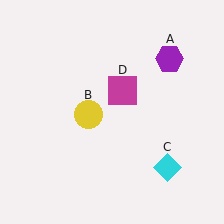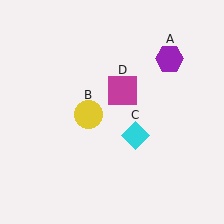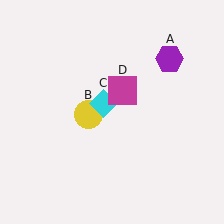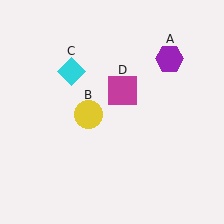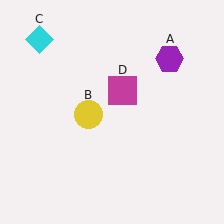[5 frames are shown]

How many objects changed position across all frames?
1 object changed position: cyan diamond (object C).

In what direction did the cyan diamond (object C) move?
The cyan diamond (object C) moved up and to the left.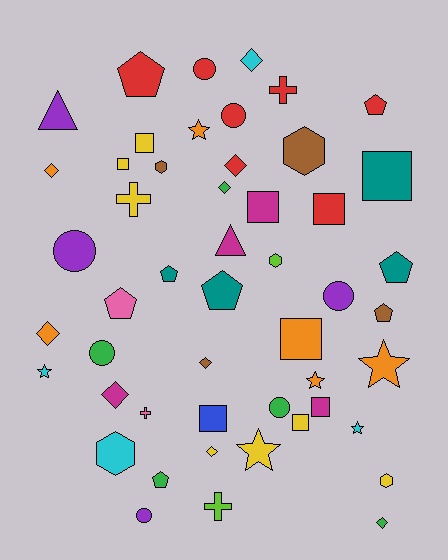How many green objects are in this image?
There are 5 green objects.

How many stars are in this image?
There are 6 stars.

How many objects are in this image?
There are 50 objects.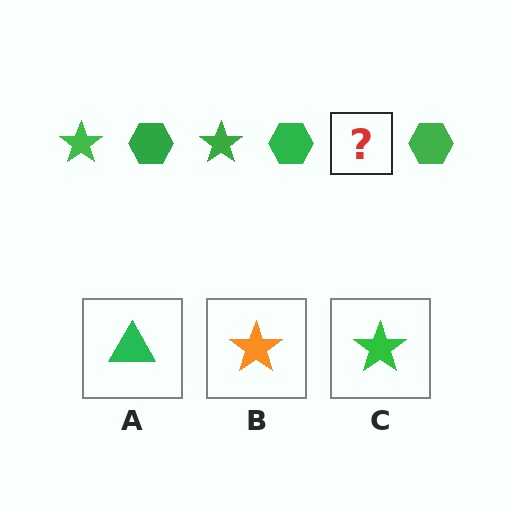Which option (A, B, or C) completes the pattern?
C.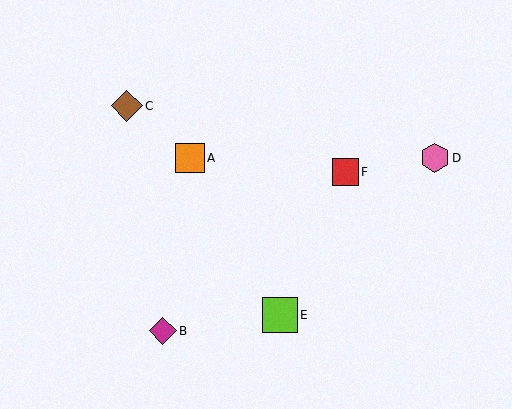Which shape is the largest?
The lime square (labeled E) is the largest.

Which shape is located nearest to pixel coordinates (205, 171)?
The orange square (labeled A) at (190, 158) is nearest to that location.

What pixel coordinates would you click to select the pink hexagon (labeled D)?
Click at (435, 158) to select the pink hexagon D.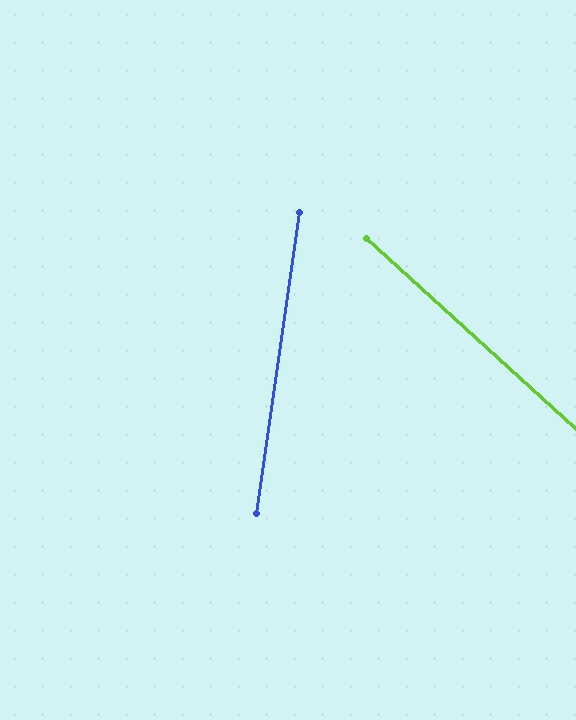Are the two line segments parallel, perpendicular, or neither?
Neither parallel nor perpendicular — they differ by about 56°.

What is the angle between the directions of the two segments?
Approximately 56 degrees.